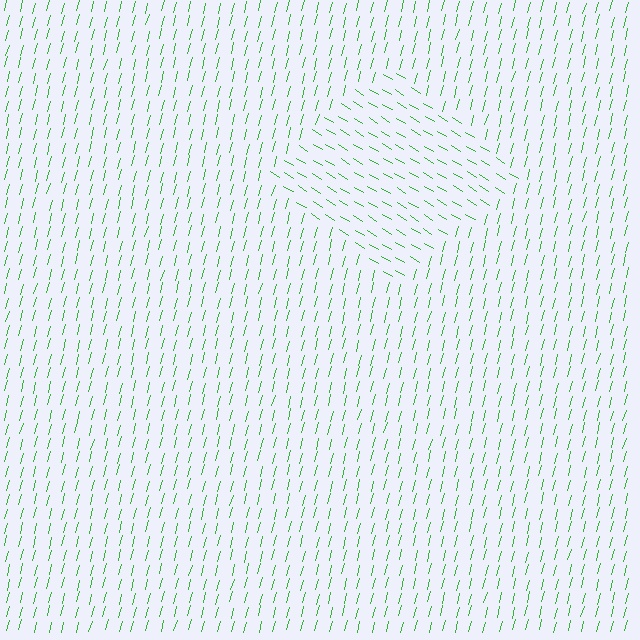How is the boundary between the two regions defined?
The boundary is defined purely by a change in line orientation (approximately 74 degrees difference). All lines are the same color and thickness.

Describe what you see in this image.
The image is filled with small green line segments. A diamond region in the image has lines oriented differently from the surrounding lines, creating a visible texture boundary.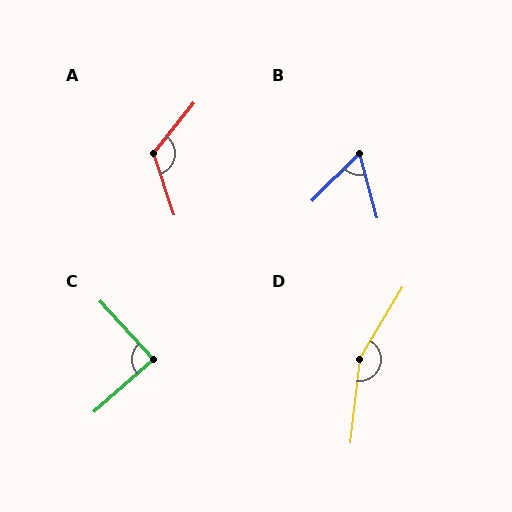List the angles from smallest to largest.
B (60°), C (89°), A (123°), D (156°).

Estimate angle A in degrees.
Approximately 123 degrees.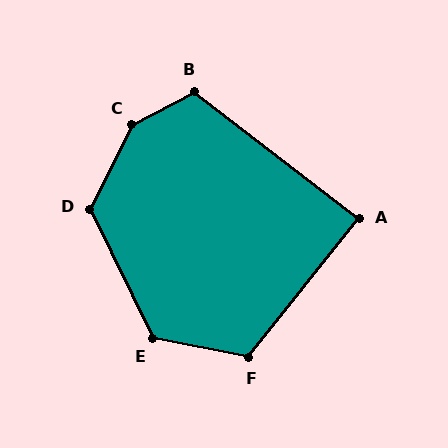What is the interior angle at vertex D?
Approximately 127 degrees (obtuse).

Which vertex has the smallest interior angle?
A, at approximately 89 degrees.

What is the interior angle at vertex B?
Approximately 115 degrees (obtuse).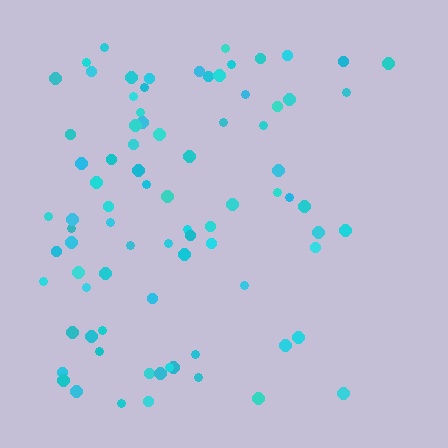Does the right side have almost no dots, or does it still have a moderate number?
Still a moderate number, just noticeably fewer than the left.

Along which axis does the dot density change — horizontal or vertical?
Horizontal.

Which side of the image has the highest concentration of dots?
The left.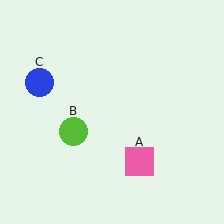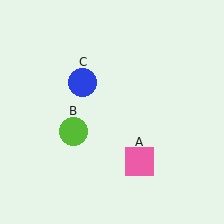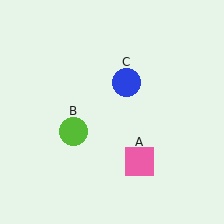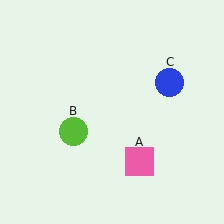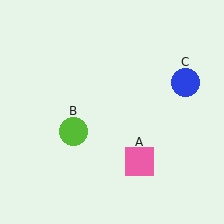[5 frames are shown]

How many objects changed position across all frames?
1 object changed position: blue circle (object C).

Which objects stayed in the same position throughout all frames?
Pink square (object A) and lime circle (object B) remained stationary.